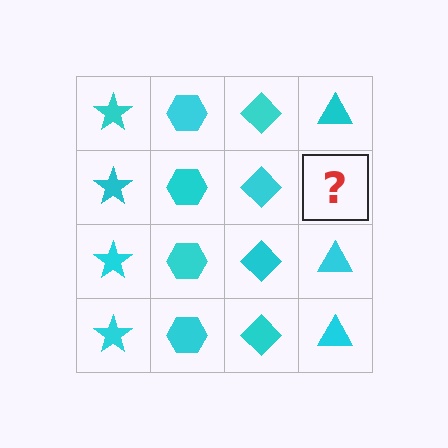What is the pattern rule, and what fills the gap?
The rule is that each column has a consistent shape. The gap should be filled with a cyan triangle.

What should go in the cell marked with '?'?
The missing cell should contain a cyan triangle.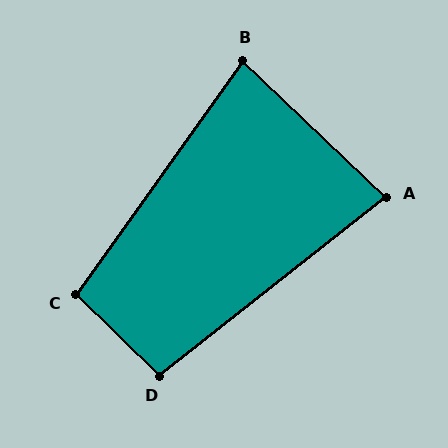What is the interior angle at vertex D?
Approximately 98 degrees (obtuse).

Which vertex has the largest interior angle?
C, at approximately 98 degrees.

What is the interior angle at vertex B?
Approximately 82 degrees (acute).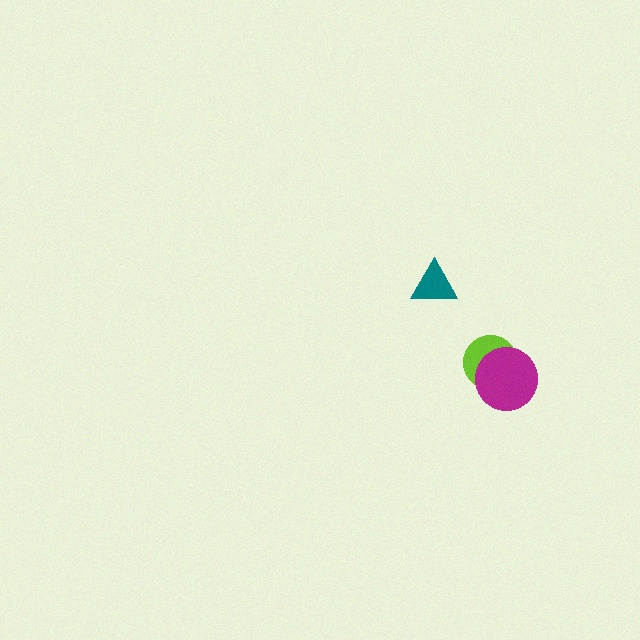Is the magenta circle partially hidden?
No, no other shape covers it.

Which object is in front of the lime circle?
The magenta circle is in front of the lime circle.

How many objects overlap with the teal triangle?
0 objects overlap with the teal triangle.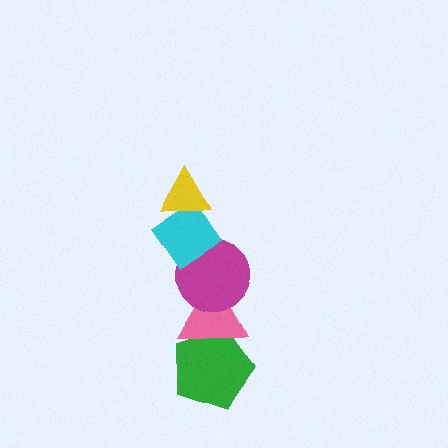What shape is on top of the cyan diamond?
The yellow triangle is on top of the cyan diamond.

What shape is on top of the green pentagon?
The pink triangle is on top of the green pentagon.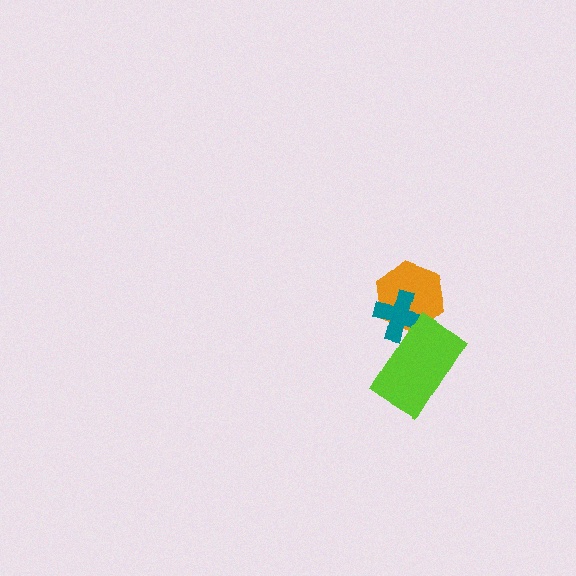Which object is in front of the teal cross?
The lime rectangle is in front of the teal cross.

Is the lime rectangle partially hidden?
No, no other shape covers it.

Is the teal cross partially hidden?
Yes, it is partially covered by another shape.